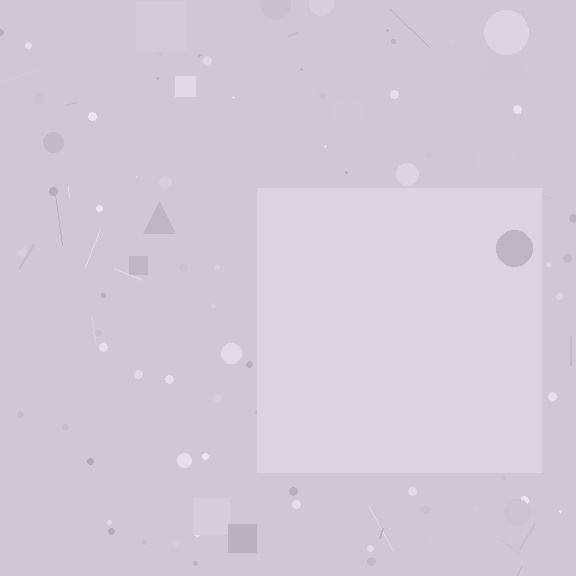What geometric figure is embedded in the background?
A square is embedded in the background.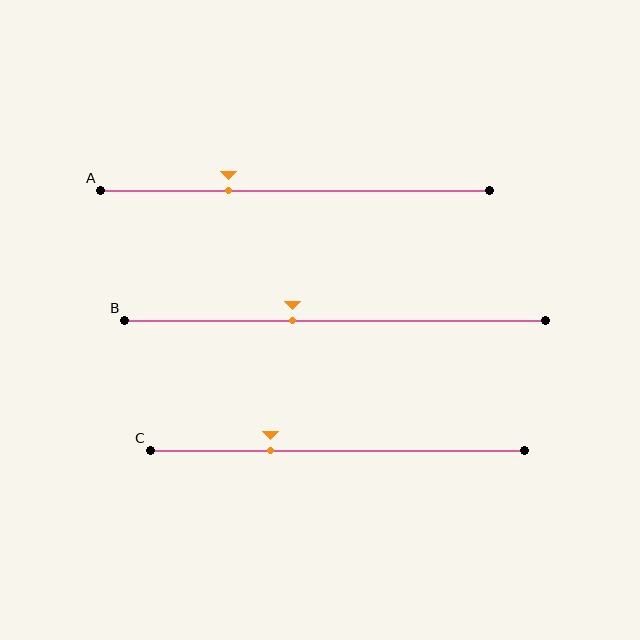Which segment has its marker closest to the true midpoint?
Segment B has its marker closest to the true midpoint.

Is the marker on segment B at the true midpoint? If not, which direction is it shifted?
No, the marker on segment B is shifted to the left by about 10% of the segment length.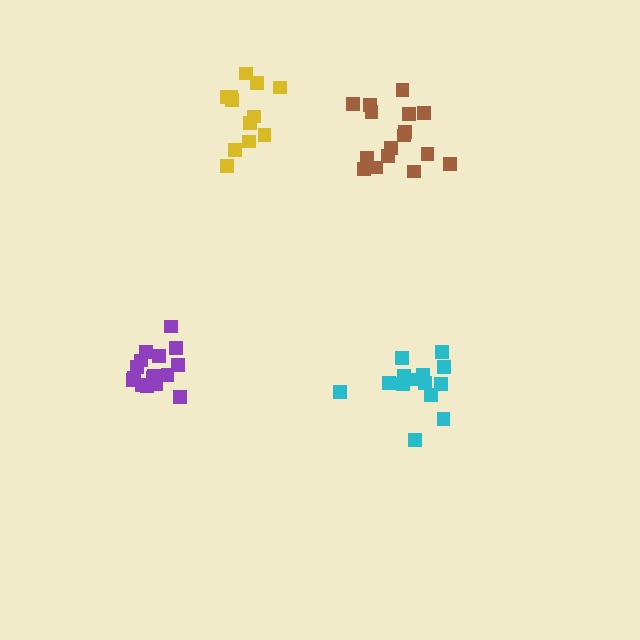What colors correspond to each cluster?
The clusters are colored: cyan, purple, yellow, brown.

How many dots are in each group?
Group 1: 14 dots, Group 2: 16 dots, Group 3: 12 dots, Group 4: 16 dots (58 total).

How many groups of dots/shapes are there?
There are 4 groups.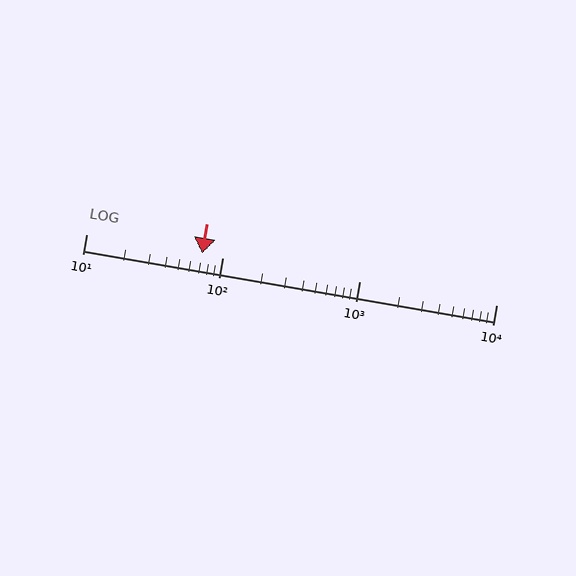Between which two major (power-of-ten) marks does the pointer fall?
The pointer is between 10 and 100.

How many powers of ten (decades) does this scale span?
The scale spans 3 decades, from 10 to 10000.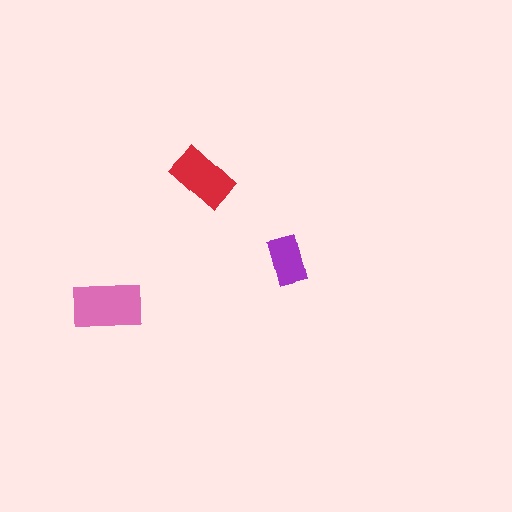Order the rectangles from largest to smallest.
the pink one, the red one, the purple one.